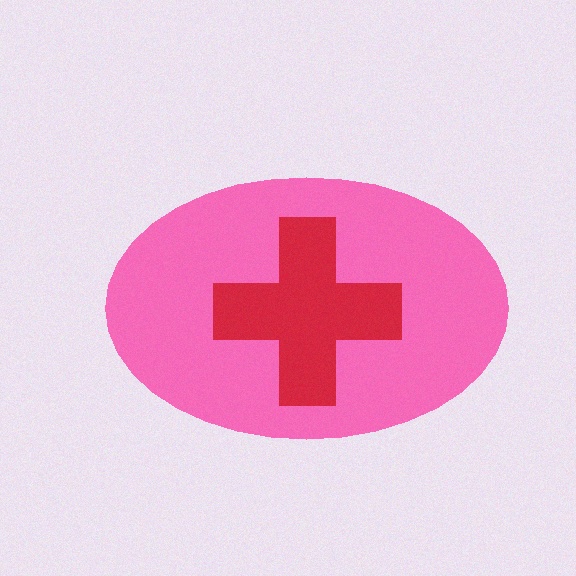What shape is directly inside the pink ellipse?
The red cross.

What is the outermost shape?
The pink ellipse.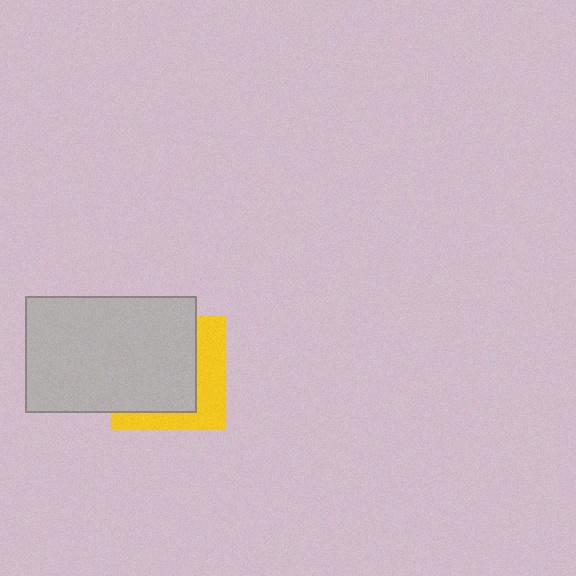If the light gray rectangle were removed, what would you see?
You would see the complete yellow square.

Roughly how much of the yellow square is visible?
A small part of it is visible (roughly 35%).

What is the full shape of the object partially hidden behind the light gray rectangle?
The partially hidden object is a yellow square.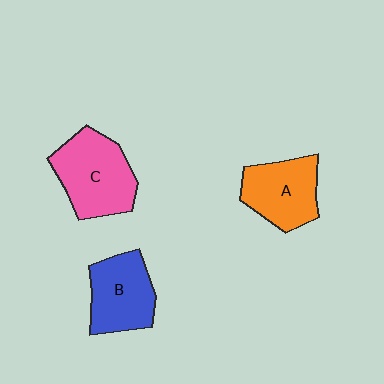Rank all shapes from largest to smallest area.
From largest to smallest: C (pink), B (blue), A (orange).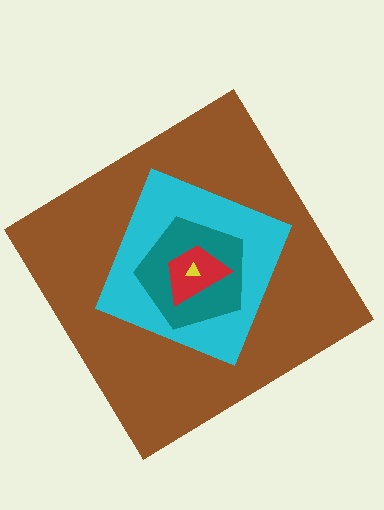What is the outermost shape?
The brown diamond.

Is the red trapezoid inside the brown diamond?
Yes.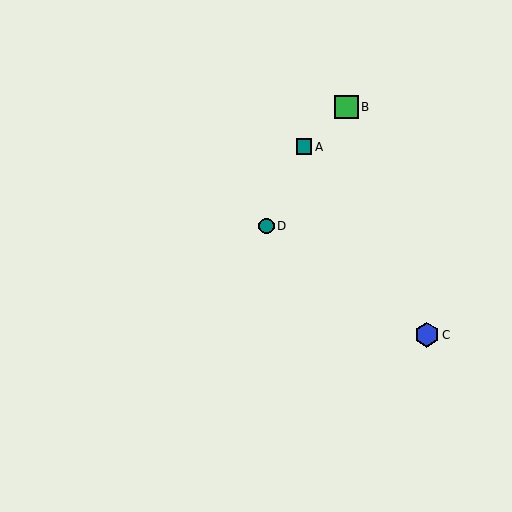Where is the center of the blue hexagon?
The center of the blue hexagon is at (427, 335).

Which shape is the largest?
The blue hexagon (labeled C) is the largest.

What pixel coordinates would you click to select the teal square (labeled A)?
Click at (304, 147) to select the teal square A.